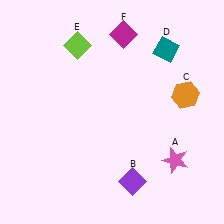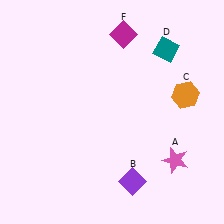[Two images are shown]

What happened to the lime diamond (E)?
The lime diamond (E) was removed in Image 2. It was in the top-left area of Image 1.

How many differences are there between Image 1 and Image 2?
There is 1 difference between the two images.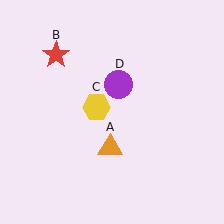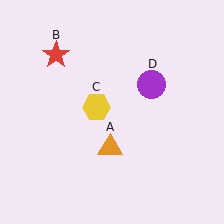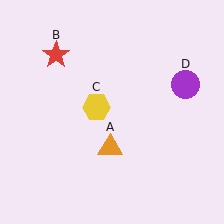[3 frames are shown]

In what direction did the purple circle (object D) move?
The purple circle (object D) moved right.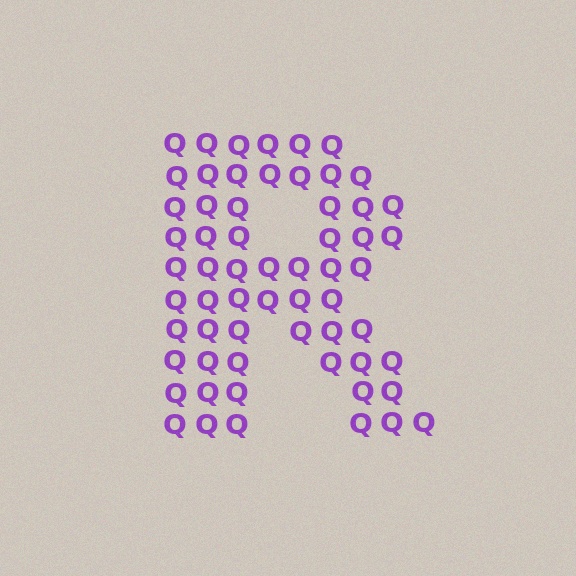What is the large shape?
The large shape is the letter R.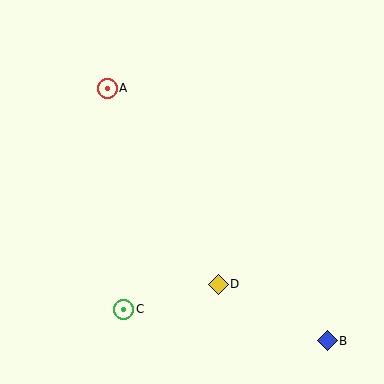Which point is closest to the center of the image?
Point D at (218, 284) is closest to the center.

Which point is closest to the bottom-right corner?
Point B is closest to the bottom-right corner.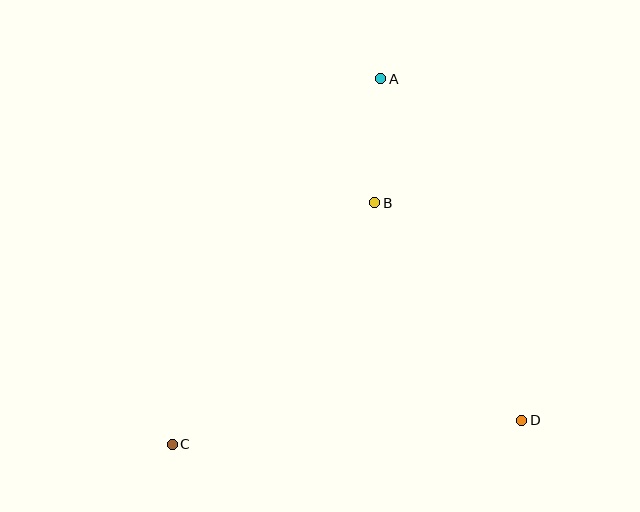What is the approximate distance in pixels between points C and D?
The distance between C and D is approximately 351 pixels.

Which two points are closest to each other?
Points A and B are closest to each other.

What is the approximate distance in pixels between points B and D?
The distance between B and D is approximately 262 pixels.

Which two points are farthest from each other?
Points A and C are farthest from each other.